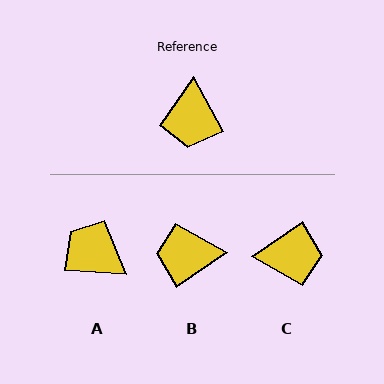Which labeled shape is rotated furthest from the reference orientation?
A, about 123 degrees away.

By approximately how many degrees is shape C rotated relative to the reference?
Approximately 96 degrees counter-clockwise.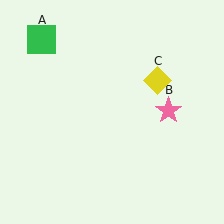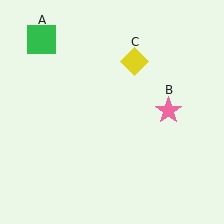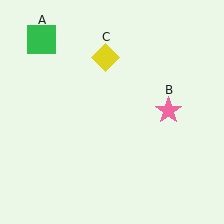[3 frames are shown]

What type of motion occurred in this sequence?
The yellow diamond (object C) rotated counterclockwise around the center of the scene.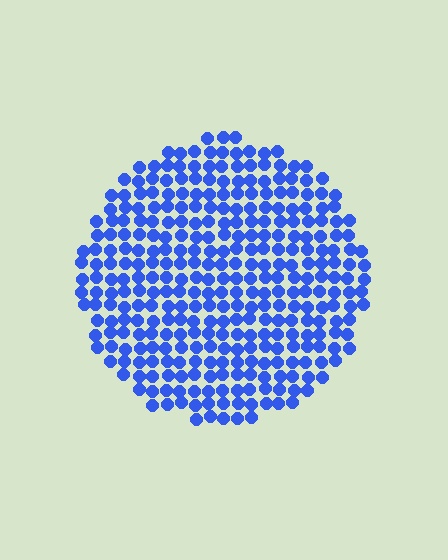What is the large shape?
The large shape is a circle.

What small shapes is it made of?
It is made of small circles.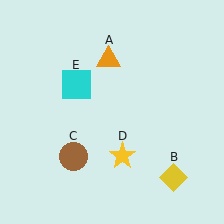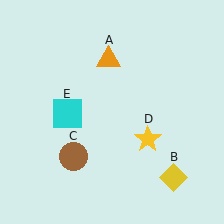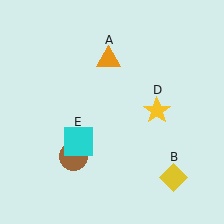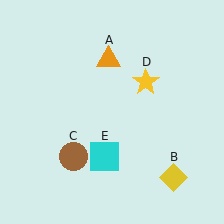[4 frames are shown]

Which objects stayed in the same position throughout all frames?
Orange triangle (object A) and yellow diamond (object B) and brown circle (object C) remained stationary.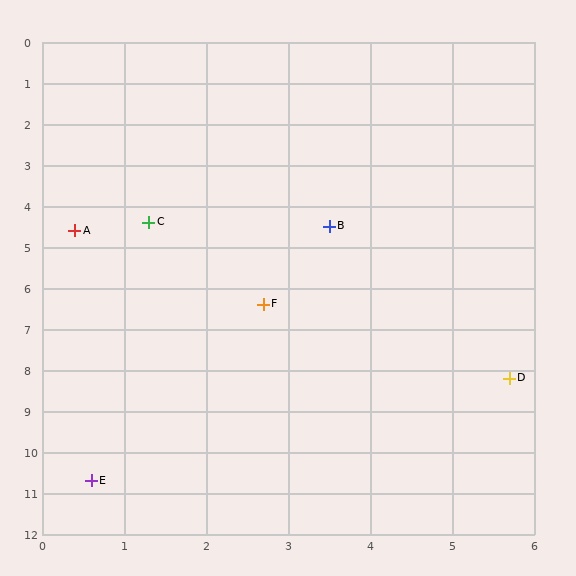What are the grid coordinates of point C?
Point C is at approximately (1.3, 4.4).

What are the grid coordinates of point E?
Point E is at approximately (0.6, 10.7).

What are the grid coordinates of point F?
Point F is at approximately (2.7, 6.4).